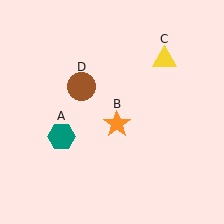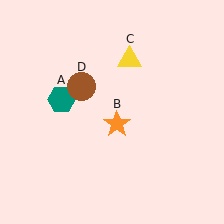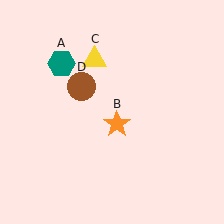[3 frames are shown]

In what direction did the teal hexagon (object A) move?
The teal hexagon (object A) moved up.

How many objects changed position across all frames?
2 objects changed position: teal hexagon (object A), yellow triangle (object C).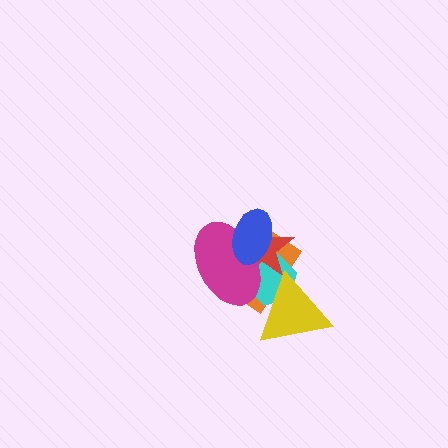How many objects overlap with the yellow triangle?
2 objects overlap with the yellow triangle.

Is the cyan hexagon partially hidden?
Yes, it is partially covered by another shape.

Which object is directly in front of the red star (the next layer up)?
The magenta ellipse is directly in front of the red star.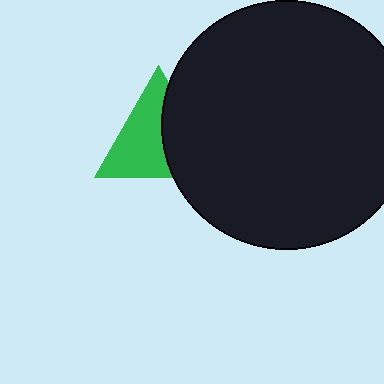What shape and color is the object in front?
The object in front is a black circle.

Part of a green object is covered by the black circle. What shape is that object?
It is a triangle.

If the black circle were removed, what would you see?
You would see the complete green triangle.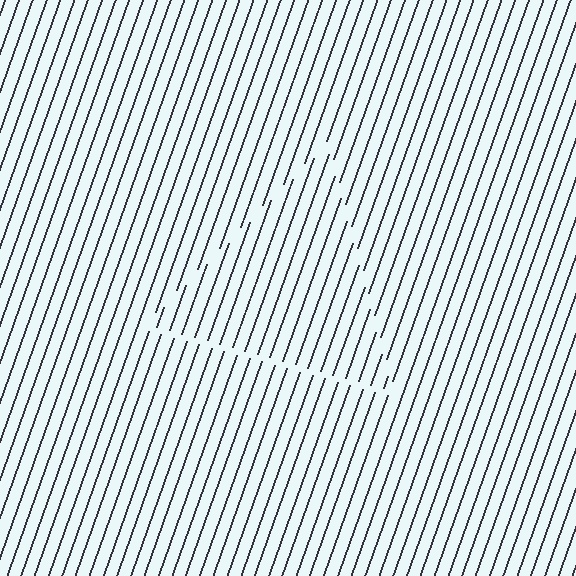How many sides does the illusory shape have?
3 sides — the line-ends trace a triangle.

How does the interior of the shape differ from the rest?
The interior of the shape contains the same grating, shifted by half a period — the contour is defined by the phase discontinuity where line-ends from the inner and outer gratings abut.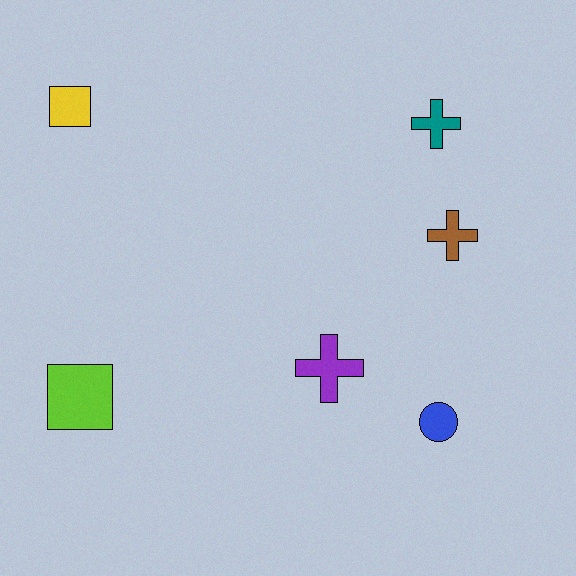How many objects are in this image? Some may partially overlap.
There are 6 objects.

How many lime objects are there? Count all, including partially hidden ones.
There is 1 lime object.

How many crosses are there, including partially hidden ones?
There are 3 crosses.